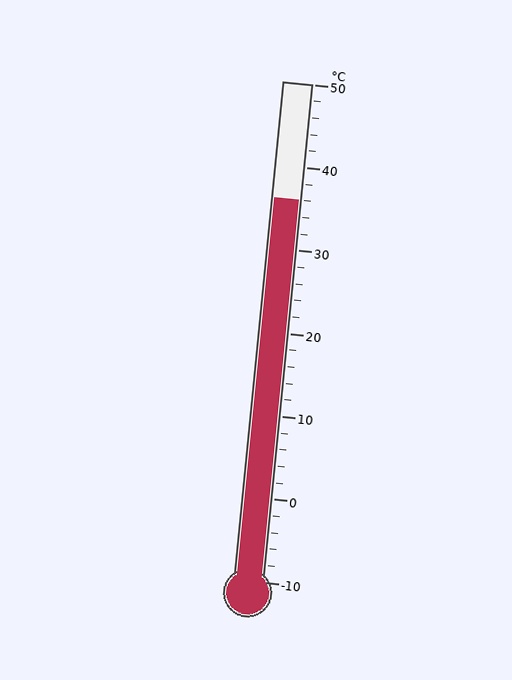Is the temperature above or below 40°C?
The temperature is below 40°C.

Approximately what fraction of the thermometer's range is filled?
The thermometer is filled to approximately 75% of its range.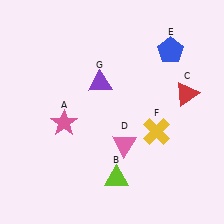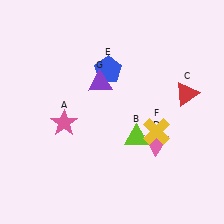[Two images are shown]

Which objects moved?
The objects that moved are: the lime triangle (B), the pink triangle (D), the blue pentagon (E).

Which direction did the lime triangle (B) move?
The lime triangle (B) moved up.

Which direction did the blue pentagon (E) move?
The blue pentagon (E) moved left.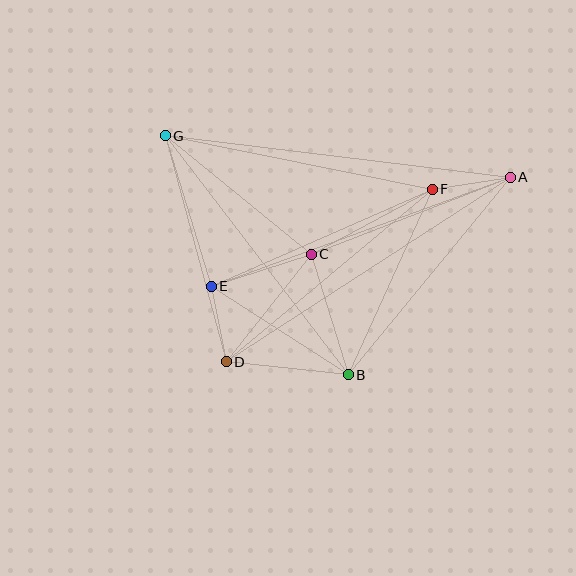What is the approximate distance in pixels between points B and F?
The distance between B and F is approximately 204 pixels.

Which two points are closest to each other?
Points D and E are closest to each other.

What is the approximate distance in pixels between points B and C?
The distance between B and C is approximately 126 pixels.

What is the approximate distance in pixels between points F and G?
The distance between F and G is approximately 273 pixels.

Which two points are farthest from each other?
Points A and G are farthest from each other.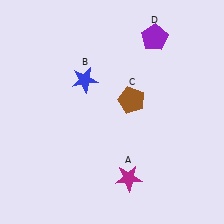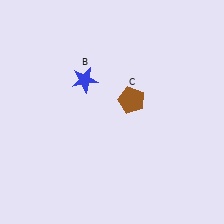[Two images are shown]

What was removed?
The purple pentagon (D), the magenta star (A) were removed in Image 2.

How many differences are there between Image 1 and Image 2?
There are 2 differences between the two images.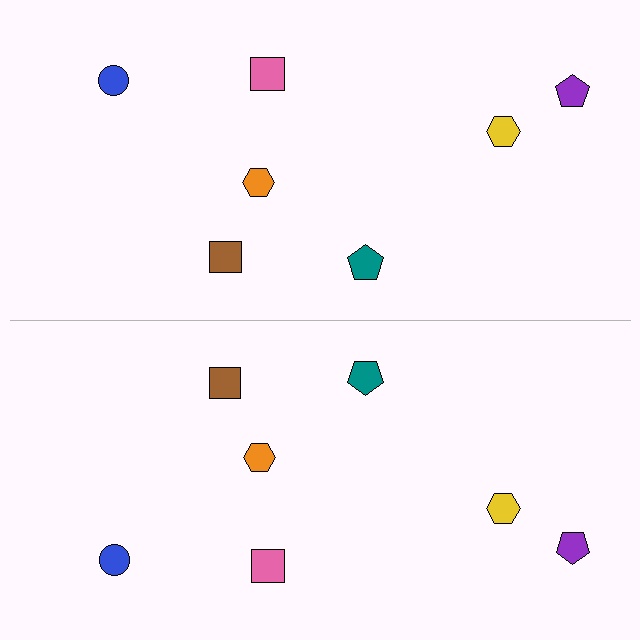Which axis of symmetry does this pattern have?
The pattern has a horizontal axis of symmetry running through the center of the image.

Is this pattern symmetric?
Yes, this pattern has bilateral (reflection) symmetry.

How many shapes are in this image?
There are 14 shapes in this image.